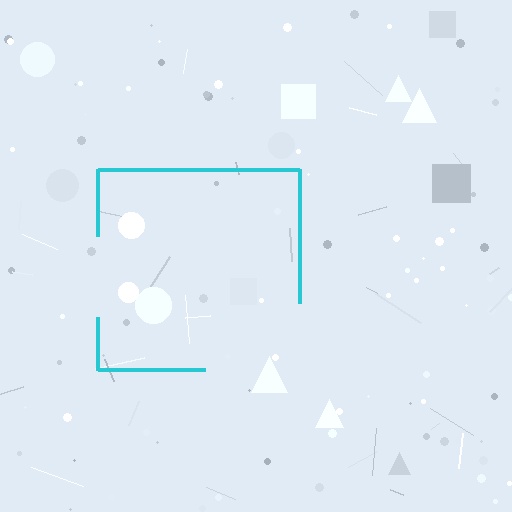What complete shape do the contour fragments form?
The contour fragments form a square.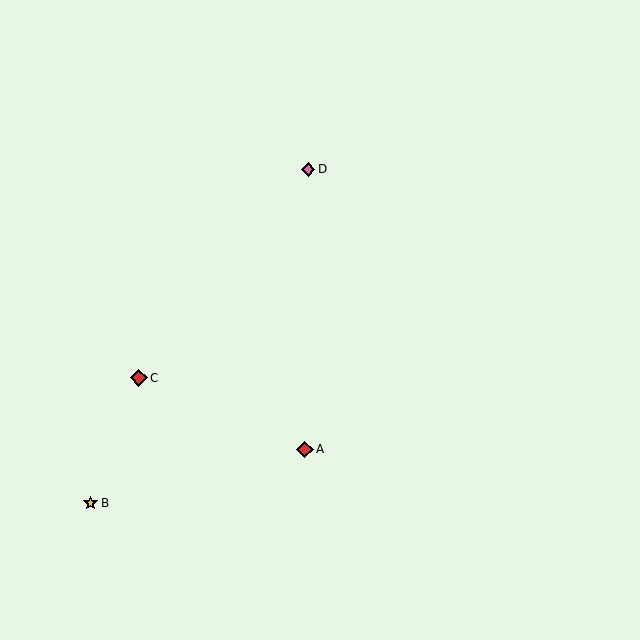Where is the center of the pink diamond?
The center of the pink diamond is at (308, 169).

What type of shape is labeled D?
Shape D is a pink diamond.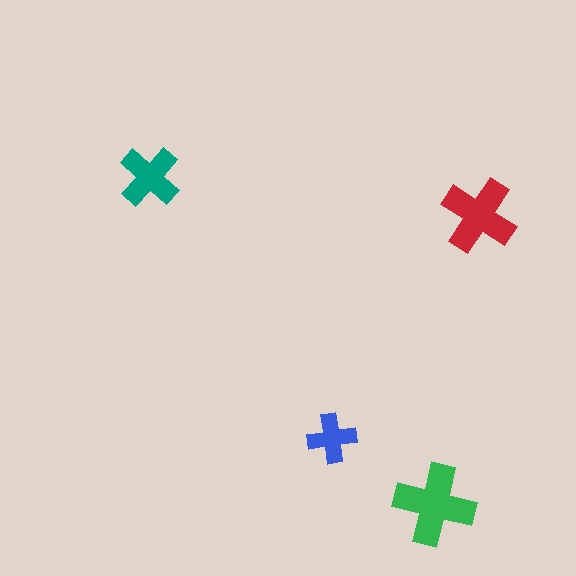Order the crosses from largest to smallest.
the green one, the red one, the teal one, the blue one.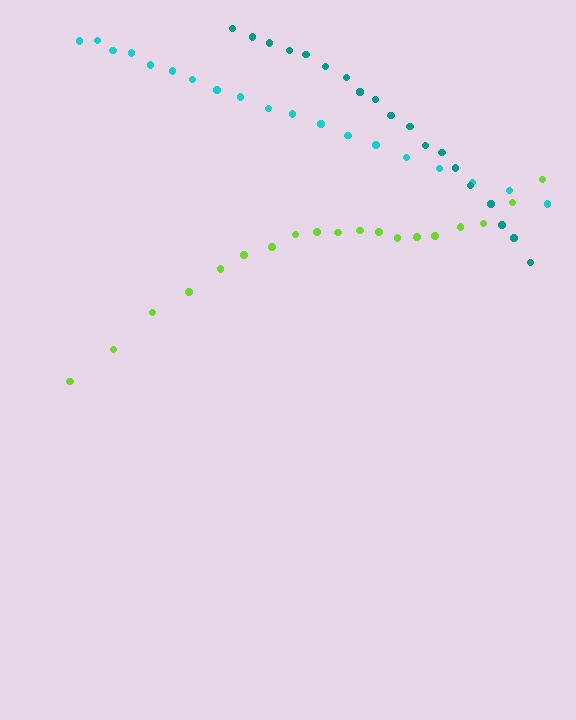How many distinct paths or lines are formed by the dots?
There are 3 distinct paths.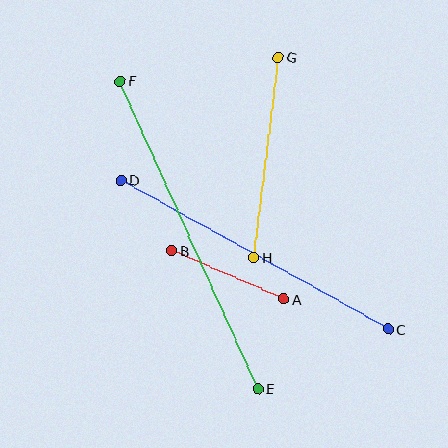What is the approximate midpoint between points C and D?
The midpoint is at approximately (255, 255) pixels.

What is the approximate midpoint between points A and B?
The midpoint is at approximately (228, 275) pixels.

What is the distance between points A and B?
The distance is approximately 122 pixels.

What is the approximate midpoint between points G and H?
The midpoint is at approximately (266, 157) pixels.